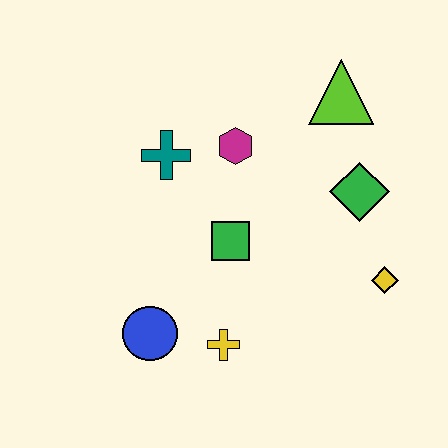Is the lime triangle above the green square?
Yes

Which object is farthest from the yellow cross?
The lime triangle is farthest from the yellow cross.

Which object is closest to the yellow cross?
The blue circle is closest to the yellow cross.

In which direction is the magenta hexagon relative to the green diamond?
The magenta hexagon is to the left of the green diamond.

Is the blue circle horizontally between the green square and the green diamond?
No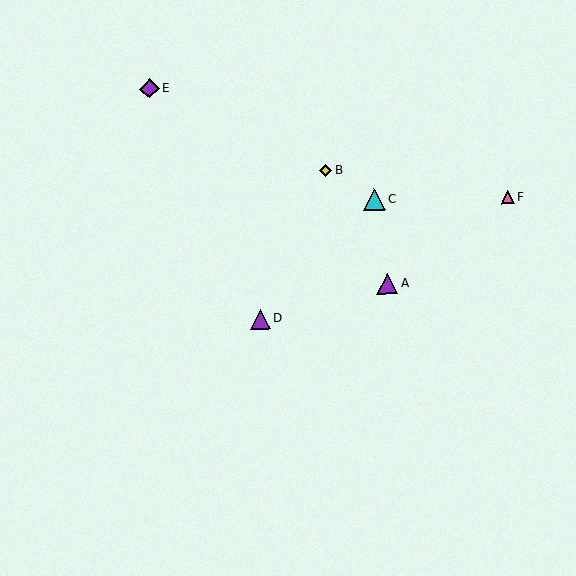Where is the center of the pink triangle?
The center of the pink triangle is at (508, 197).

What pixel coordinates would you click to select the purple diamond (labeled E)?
Click at (149, 89) to select the purple diamond E.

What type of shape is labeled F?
Shape F is a pink triangle.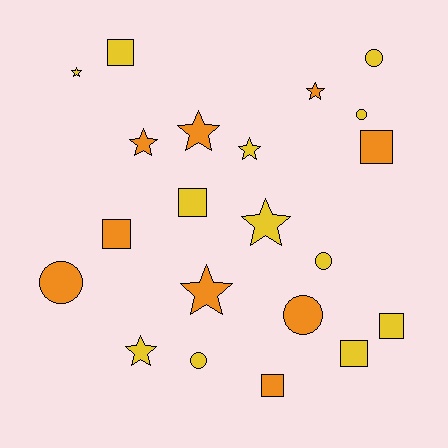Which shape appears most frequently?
Star, with 8 objects.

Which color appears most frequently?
Yellow, with 12 objects.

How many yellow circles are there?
There are 4 yellow circles.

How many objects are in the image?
There are 21 objects.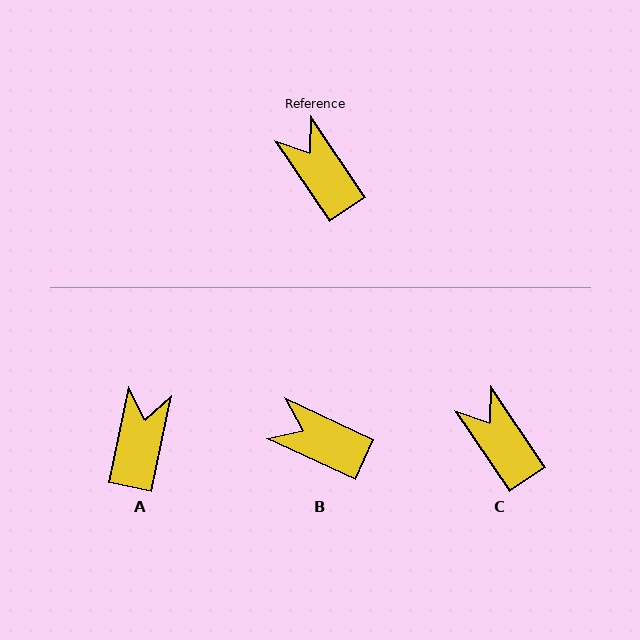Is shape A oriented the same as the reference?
No, it is off by about 46 degrees.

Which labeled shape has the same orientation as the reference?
C.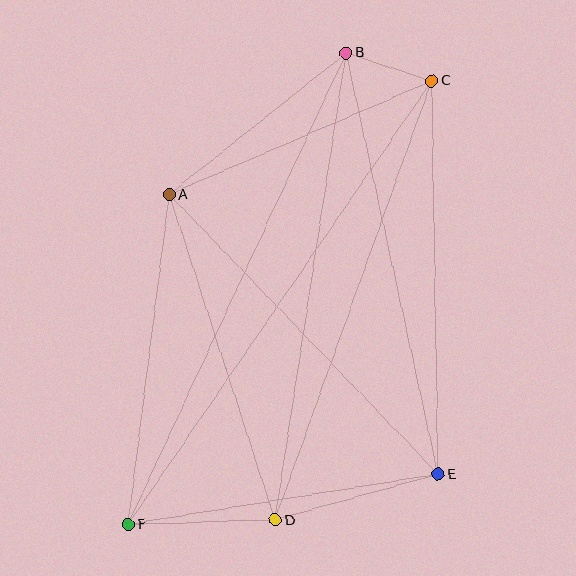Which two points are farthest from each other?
Points C and F are farthest from each other.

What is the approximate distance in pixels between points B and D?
The distance between B and D is approximately 473 pixels.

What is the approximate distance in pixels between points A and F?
The distance between A and F is approximately 332 pixels.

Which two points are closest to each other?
Points B and C are closest to each other.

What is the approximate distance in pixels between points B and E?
The distance between B and E is approximately 432 pixels.